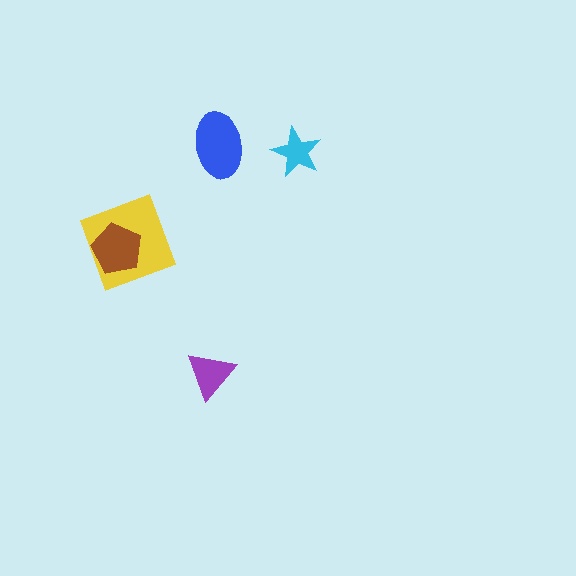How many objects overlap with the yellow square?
1 object overlaps with the yellow square.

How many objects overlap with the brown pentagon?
1 object overlaps with the brown pentagon.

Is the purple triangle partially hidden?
No, no other shape covers it.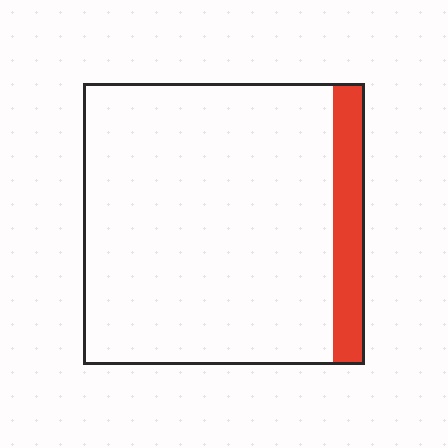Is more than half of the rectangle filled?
No.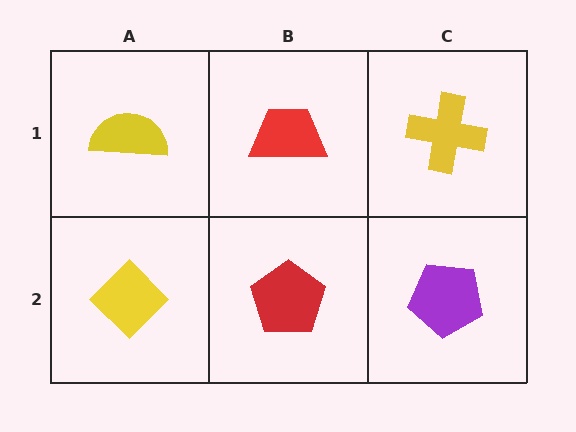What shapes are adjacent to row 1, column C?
A purple pentagon (row 2, column C), a red trapezoid (row 1, column B).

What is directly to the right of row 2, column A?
A red pentagon.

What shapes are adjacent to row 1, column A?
A yellow diamond (row 2, column A), a red trapezoid (row 1, column B).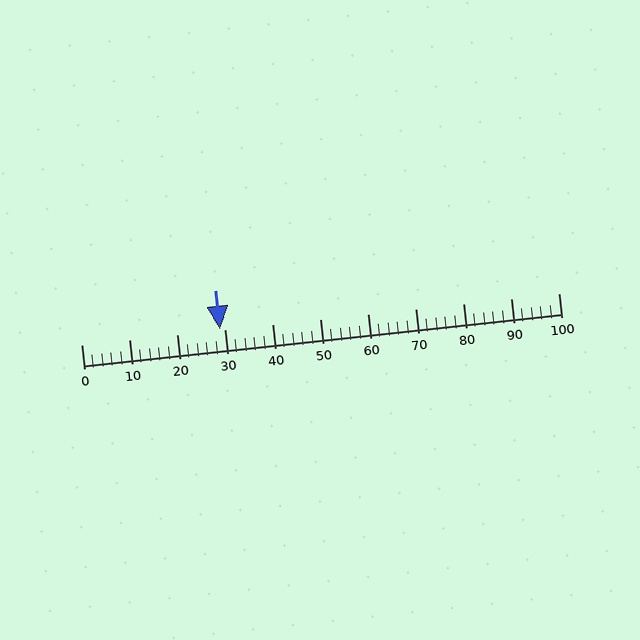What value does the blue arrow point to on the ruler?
The blue arrow points to approximately 29.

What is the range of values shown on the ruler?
The ruler shows values from 0 to 100.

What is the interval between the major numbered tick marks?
The major tick marks are spaced 10 units apart.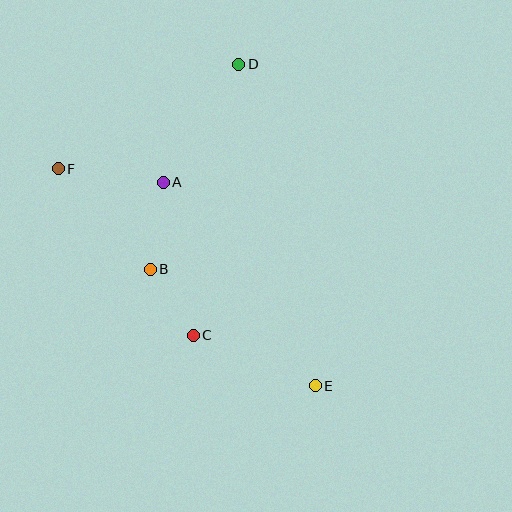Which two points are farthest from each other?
Points E and F are farthest from each other.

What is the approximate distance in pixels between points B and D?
The distance between B and D is approximately 223 pixels.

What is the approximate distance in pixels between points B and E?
The distance between B and E is approximately 202 pixels.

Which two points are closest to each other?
Points B and C are closest to each other.